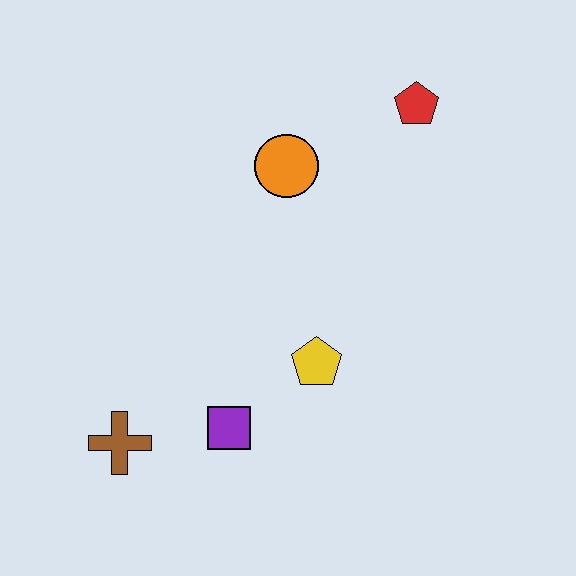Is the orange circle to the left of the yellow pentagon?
Yes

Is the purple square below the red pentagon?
Yes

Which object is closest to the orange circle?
The red pentagon is closest to the orange circle.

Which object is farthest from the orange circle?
The brown cross is farthest from the orange circle.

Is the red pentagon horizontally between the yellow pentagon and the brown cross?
No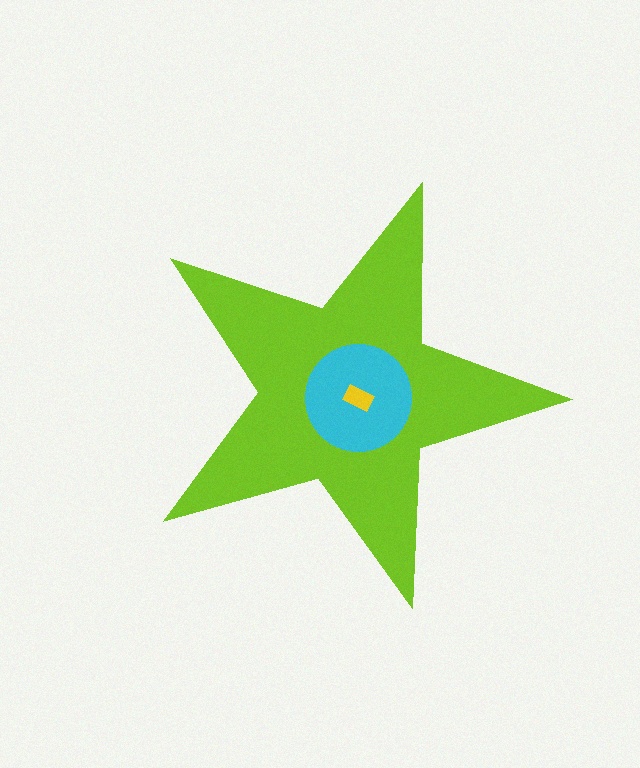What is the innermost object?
The yellow rectangle.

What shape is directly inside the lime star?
The cyan circle.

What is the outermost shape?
The lime star.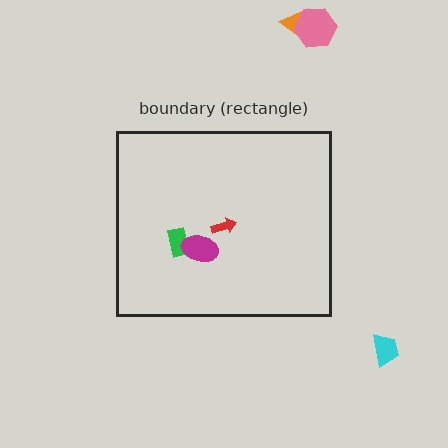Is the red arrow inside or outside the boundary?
Inside.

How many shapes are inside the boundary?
3 inside, 3 outside.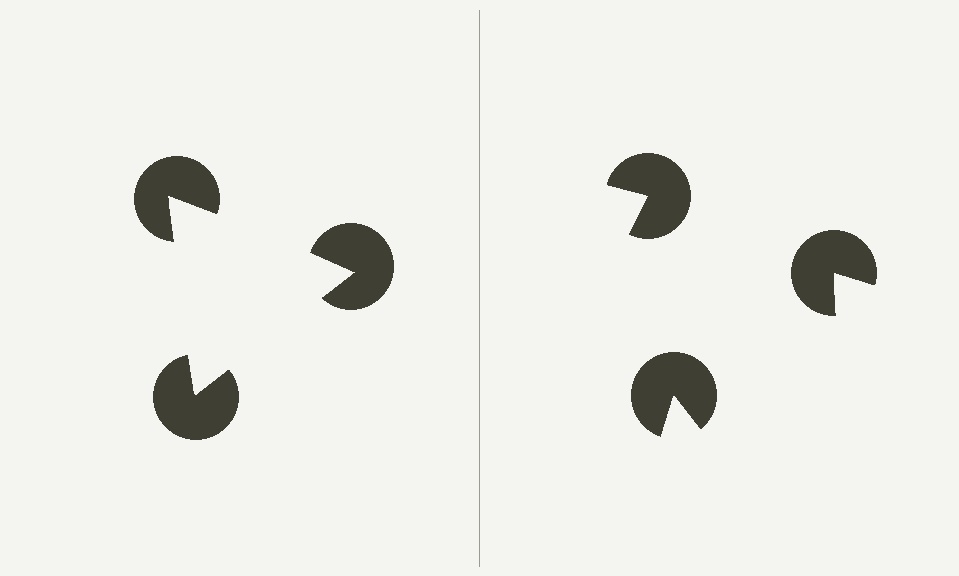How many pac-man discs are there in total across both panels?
6 — 3 on each side.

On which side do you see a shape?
An illusory triangle appears on the left side. On the right side the wedge cuts are rotated, so no coherent shape forms.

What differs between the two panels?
The pac-man discs are positioned identically on both sides; only the wedge orientations differ. On the left they align to a triangle; on the right they are misaligned.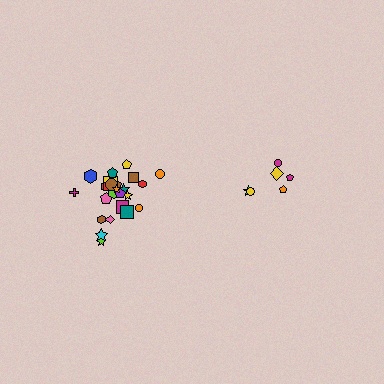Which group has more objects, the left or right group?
The left group.